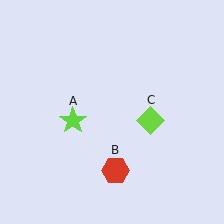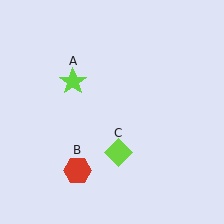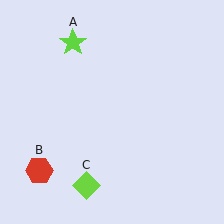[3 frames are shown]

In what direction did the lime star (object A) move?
The lime star (object A) moved up.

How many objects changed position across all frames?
3 objects changed position: lime star (object A), red hexagon (object B), lime diamond (object C).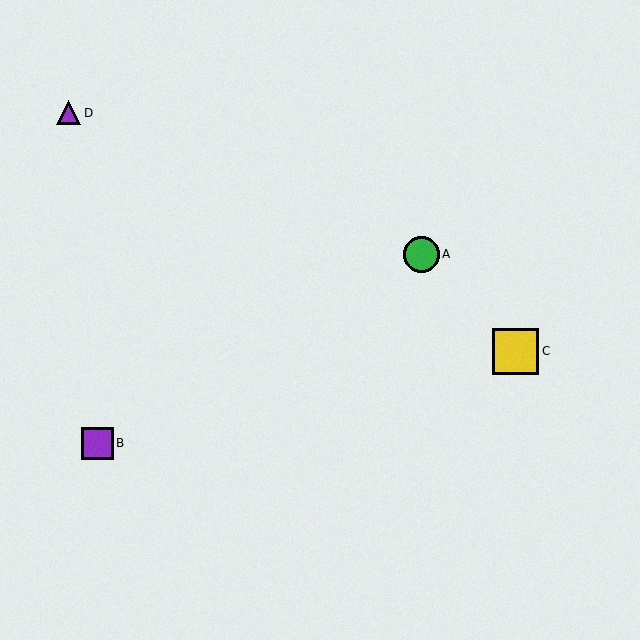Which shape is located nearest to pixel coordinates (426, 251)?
The green circle (labeled A) at (421, 254) is nearest to that location.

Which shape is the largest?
The yellow square (labeled C) is the largest.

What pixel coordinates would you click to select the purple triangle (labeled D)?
Click at (69, 113) to select the purple triangle D.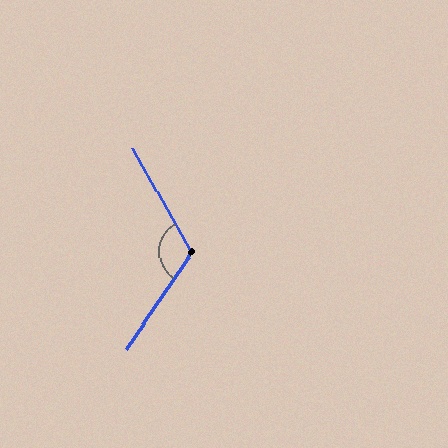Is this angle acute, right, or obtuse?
It is obtuse.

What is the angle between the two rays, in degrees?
Approximately 117 degrees.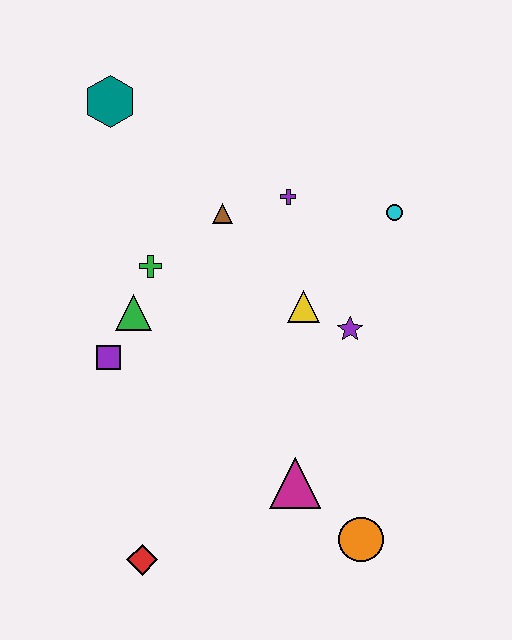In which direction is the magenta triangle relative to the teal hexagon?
The magenta triangle is below the teal hexagon.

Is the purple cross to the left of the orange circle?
Yes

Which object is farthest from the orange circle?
The teal hexagon is farthest from the orange circle.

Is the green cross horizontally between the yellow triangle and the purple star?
No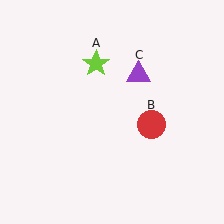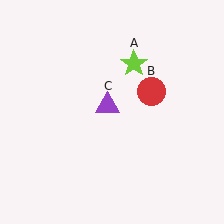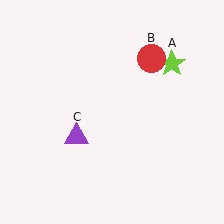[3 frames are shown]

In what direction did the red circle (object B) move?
The red circle (object B) moved up.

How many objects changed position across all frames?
3 objects changed position: lime star (object A), red circle (object B), purple triangle (object C).